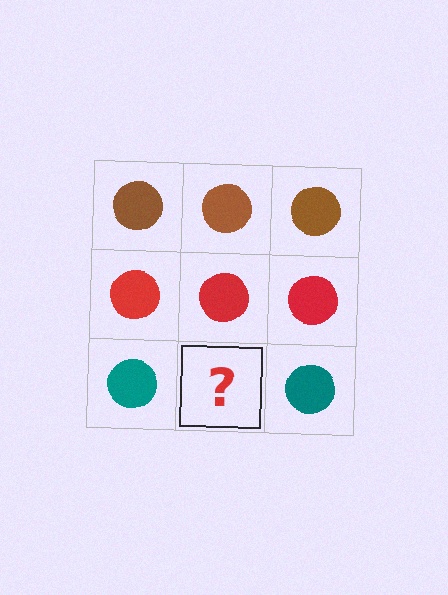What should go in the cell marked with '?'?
The missing cell should contain a teal circle.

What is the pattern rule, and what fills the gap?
The rule is that each row has a consistent color. The gap should be filled with a teal circle.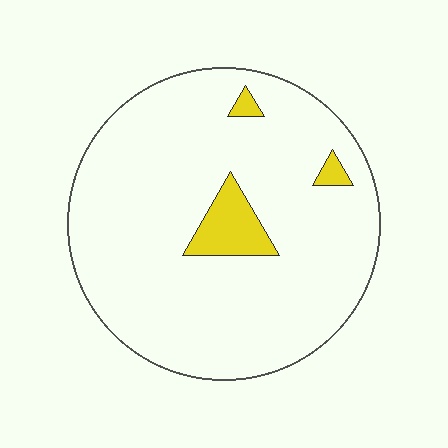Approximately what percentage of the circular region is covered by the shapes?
Approximately 5%.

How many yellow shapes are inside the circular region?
3.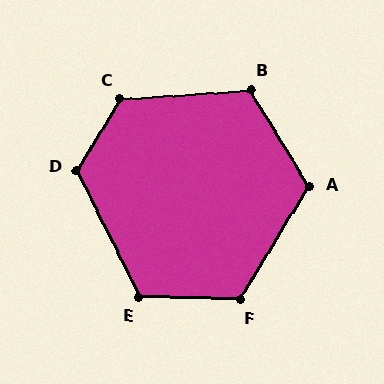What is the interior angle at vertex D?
Approximately 122 degrees (obtuse).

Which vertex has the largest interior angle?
C, at approximately 125 degrees.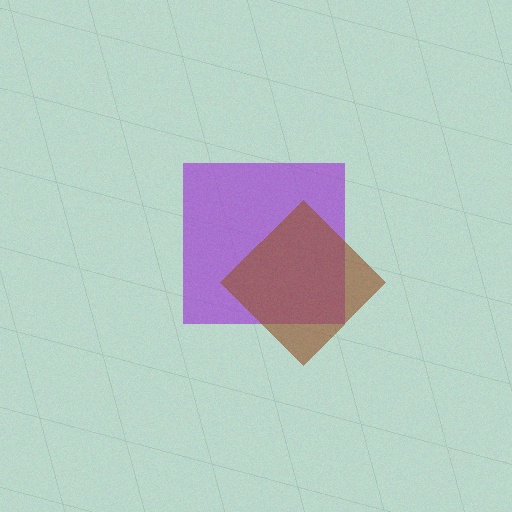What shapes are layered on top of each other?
The layered shapes are: a purple square, a brown diamond.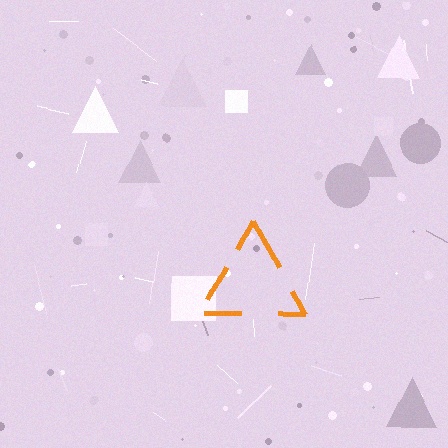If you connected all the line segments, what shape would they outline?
They would outline a triangle.